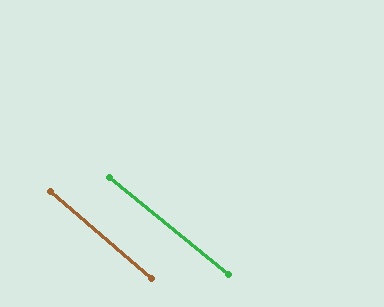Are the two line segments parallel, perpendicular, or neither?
Parallel — their directions differ by only 1.7°.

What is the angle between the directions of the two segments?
Approximately 2 degrees.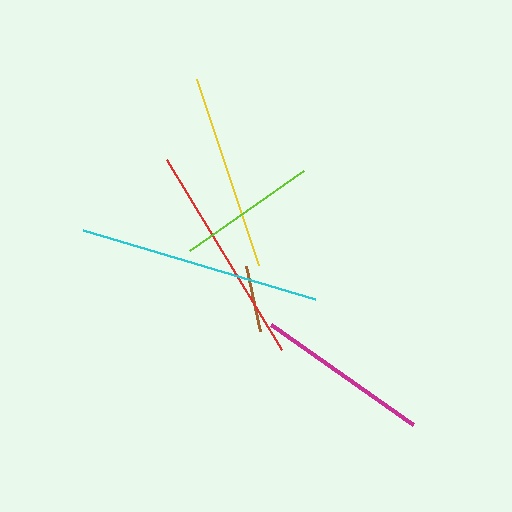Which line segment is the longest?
The cyan line is the longest at approximately 243 pixels.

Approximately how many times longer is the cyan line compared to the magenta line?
The cyan line is approximately 1.4 times the length of the magenta line.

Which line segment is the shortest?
The brown line is the shortest at approximately 66 pixels.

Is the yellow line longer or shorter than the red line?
The red line is longer than the yellow line.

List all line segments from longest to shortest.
From longest to shortest: cyan, red, yellow, magenta, lime, brown.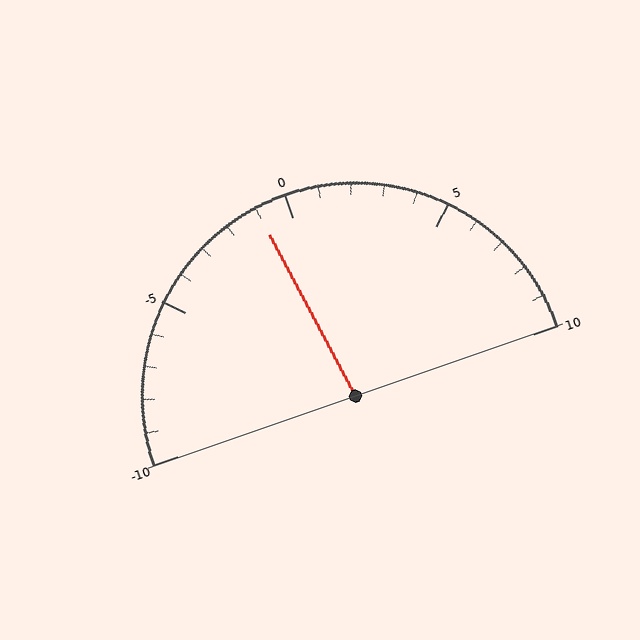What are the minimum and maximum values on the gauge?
The gauge ranges from -10 to 10.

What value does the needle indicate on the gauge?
The needle indicates approximately -1.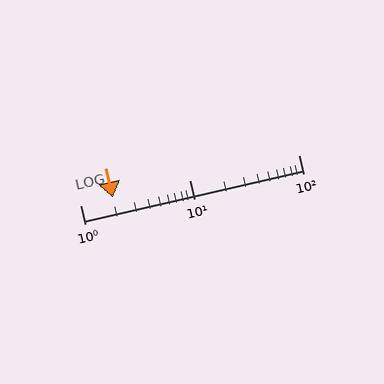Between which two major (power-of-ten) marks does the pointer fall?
The pointer is between 1 and 10.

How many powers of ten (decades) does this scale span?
The scale spans 2 decades, from 1 to 100.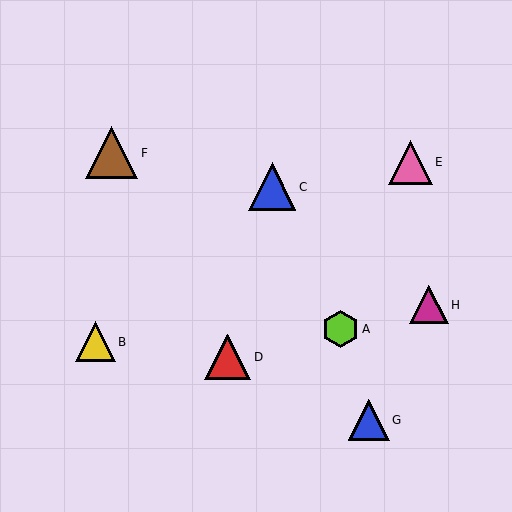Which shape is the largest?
The brown triangle (labeled F) is the largest.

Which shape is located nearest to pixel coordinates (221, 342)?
The red triangle (labeled D) at (228, 357) is nearest to that location.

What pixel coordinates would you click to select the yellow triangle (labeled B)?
Click at (95, 342) to select the yellow triangle B.